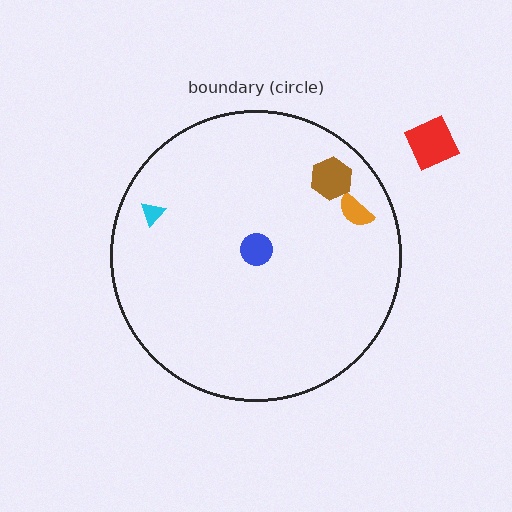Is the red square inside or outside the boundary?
Outside.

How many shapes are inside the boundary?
4 inside, 1 outside.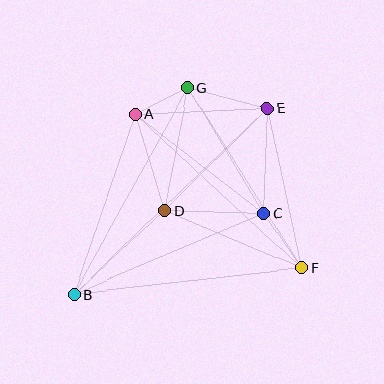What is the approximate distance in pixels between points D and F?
The distance between D and F is approximately 149 pixels.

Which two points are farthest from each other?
Points B and E are farthest from each other.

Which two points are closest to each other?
Points A and G are closest to each other.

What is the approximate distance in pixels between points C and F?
The distance between C and F is approximately 67 pixels.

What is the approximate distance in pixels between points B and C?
The distance between B and C is approximately 207 pixels.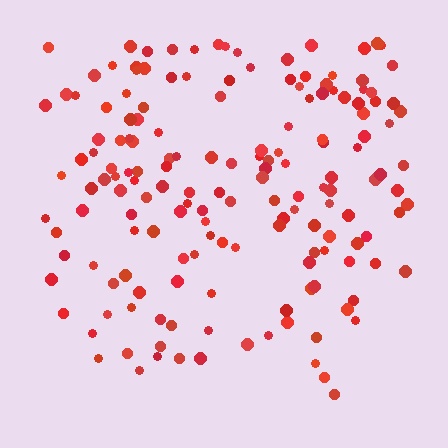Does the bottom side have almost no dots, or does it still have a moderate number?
Still a moderate number, just noticeably fewer than the top.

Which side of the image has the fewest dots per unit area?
The bottom.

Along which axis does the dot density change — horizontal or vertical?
Vertical.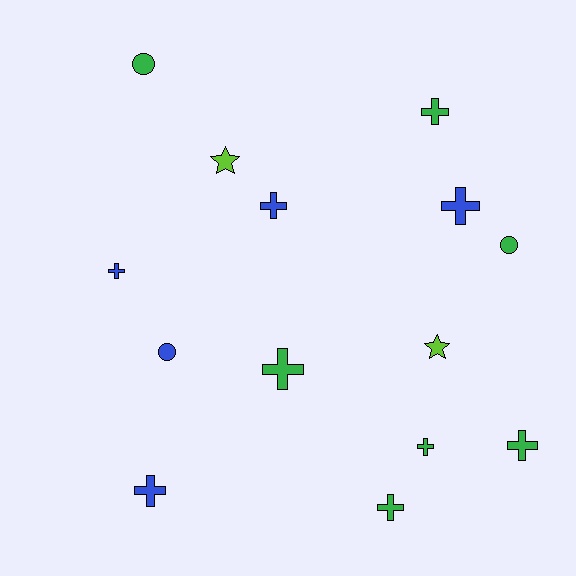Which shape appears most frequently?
Cross, with 9 objects.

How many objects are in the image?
There are 14 objects.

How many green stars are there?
There are no green stars.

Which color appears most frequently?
Green, with 7 objects.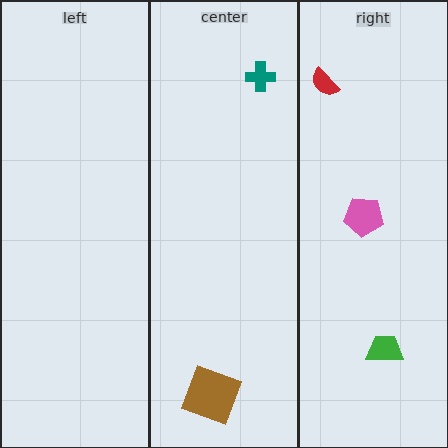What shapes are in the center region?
The brown square, the teal cross.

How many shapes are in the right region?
3.